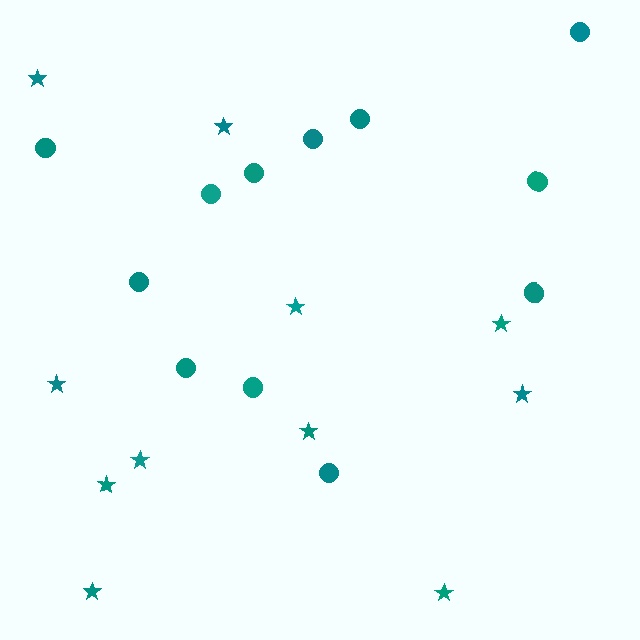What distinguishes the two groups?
There are 2 groups: one group of circles (12) and one group of stars (11).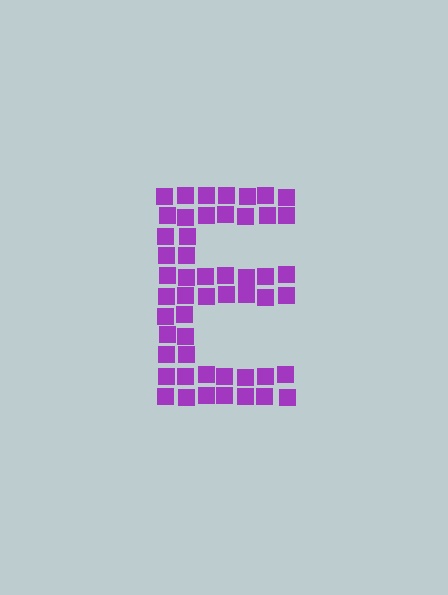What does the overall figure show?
The overall figure shows the letter E.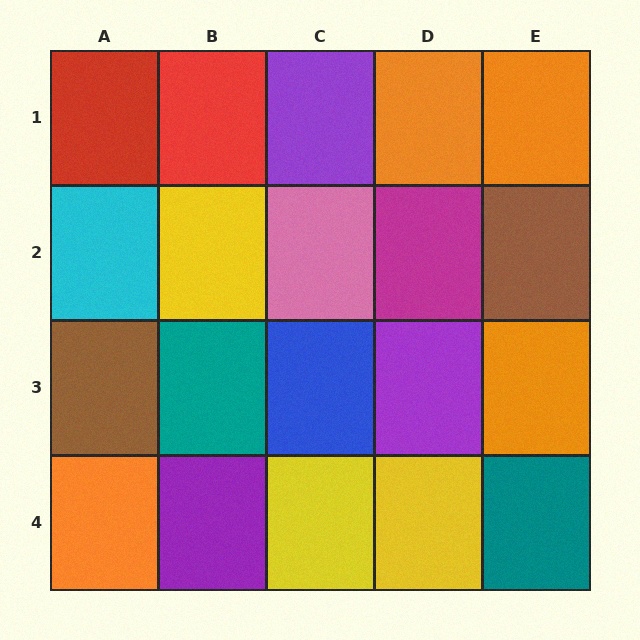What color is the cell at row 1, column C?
Purple.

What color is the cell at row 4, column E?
Teal.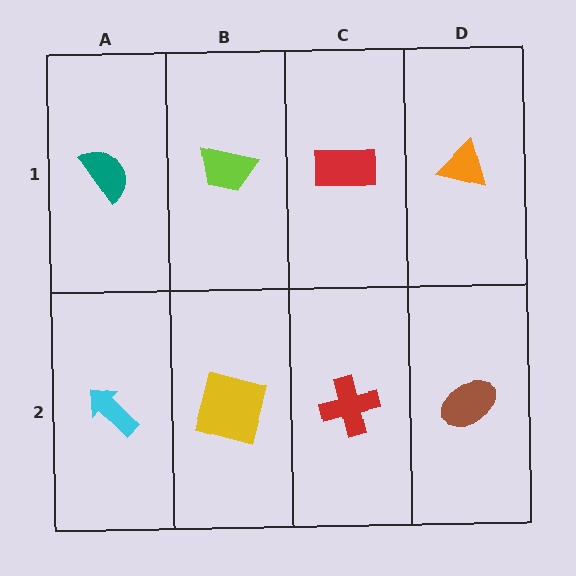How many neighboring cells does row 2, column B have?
3.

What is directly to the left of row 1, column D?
A red rectangle.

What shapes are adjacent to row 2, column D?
An orange triangle (row 1, column D), a red cross (row 2, column C).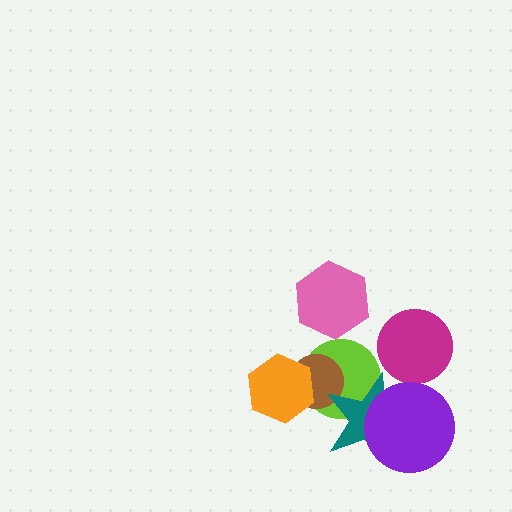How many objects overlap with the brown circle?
3 objects overlap with the brown circle.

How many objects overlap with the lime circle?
3 objects overlap with the lime circle.